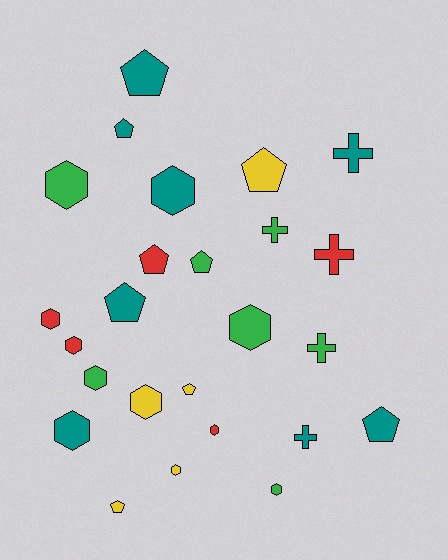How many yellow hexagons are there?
There are 2 yellow hexagons.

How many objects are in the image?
There are 25 objects.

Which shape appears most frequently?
Hexagon, with 11 objects.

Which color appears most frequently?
Teal, with 8 objects.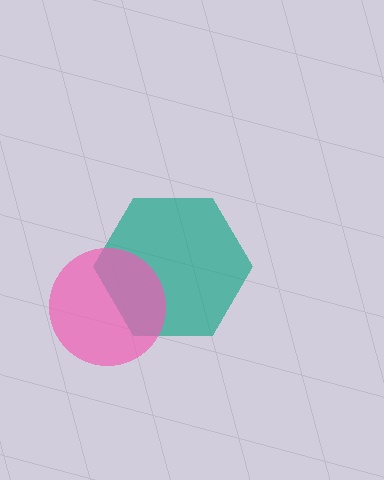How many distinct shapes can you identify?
There are 2 distinct shapes: a teal hexagon, a pink circle.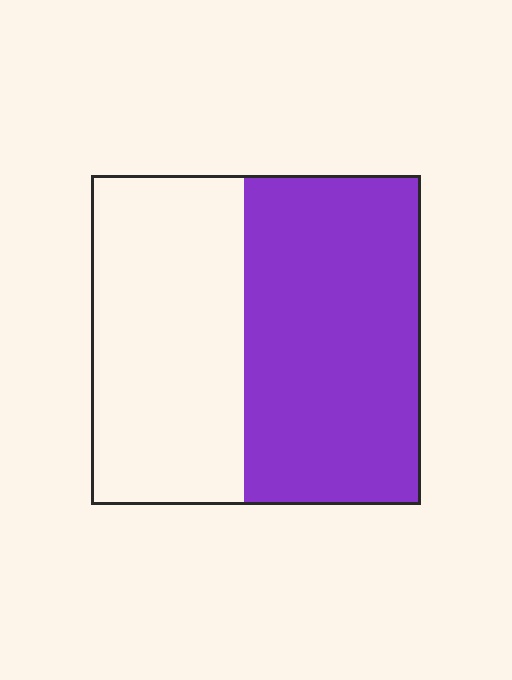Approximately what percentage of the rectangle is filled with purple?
Approximately 55%.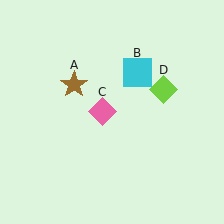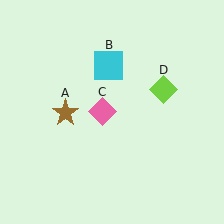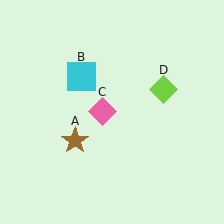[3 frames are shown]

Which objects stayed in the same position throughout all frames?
Pink diamond (object C) and lime diamond (object D) remained stationary.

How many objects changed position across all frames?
2 objects changed position: brown star (object A), cyan square (object B).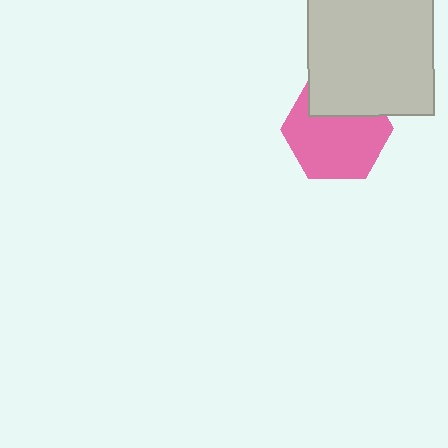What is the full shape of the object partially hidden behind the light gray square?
The partially hidden object is a pink hexagon.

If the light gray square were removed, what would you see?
You would see the complete pink hexagon.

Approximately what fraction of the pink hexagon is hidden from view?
Roughly 31% of the pink hexagon is hidden behind the light gray square.